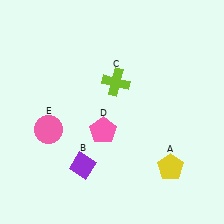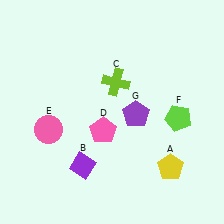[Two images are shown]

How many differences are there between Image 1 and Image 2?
There are 2 differences between the two images.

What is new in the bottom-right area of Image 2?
A purple pentagon (G) was added in the bottom-right area of Image 2.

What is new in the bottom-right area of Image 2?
A lime pentagon (F) was added in the bottom-right area of Image 2.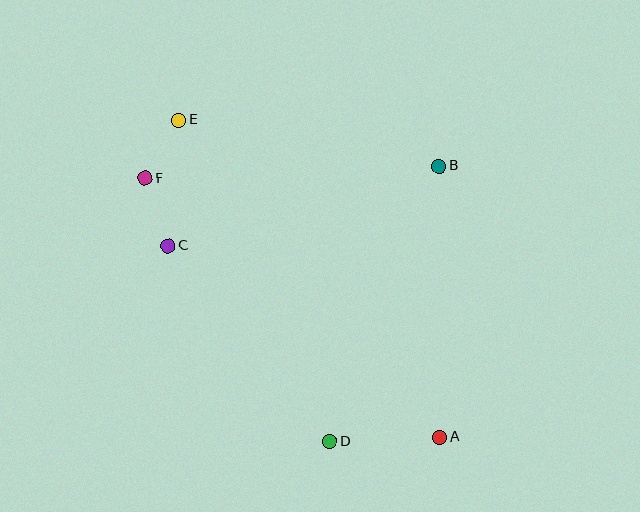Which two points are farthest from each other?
Points A and E are farthest from each other.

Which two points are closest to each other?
Points E and F are closest to each other.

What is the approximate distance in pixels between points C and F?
The distance between C and F is approximately 72 pixels.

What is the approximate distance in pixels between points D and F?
The distance between D and F is approximately 321 pixels.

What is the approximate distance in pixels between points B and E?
The distance between B and E is approximately 264 pixels.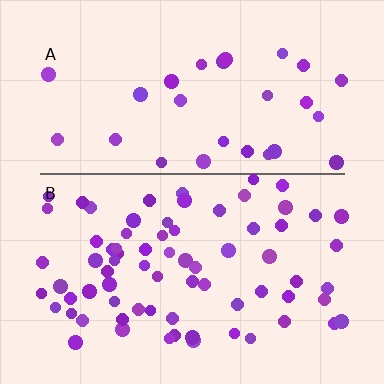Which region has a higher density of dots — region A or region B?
B (the bottom).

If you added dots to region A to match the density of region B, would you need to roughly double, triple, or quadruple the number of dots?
Approximately double.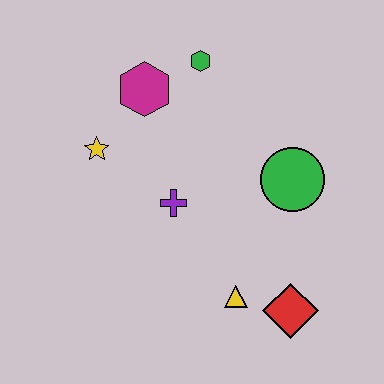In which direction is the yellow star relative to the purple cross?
The yellow star is to the left of the purple cross.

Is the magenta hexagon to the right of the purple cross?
No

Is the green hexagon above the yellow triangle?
Yes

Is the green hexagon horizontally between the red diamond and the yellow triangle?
No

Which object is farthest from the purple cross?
The red diamond is farthest from the purple cross.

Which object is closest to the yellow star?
The magenta hexagon is closest to the yellow star.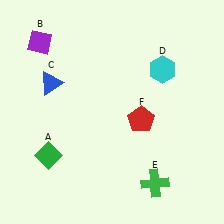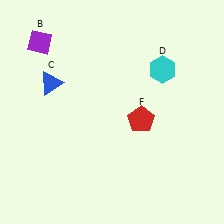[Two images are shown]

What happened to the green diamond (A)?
The green diamond (A) was removed in Image 2. It was in the bottom-left area of Image 1.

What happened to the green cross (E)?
The green cross (E) was removed in Image 2. It was in the bottom-right area of Image 1.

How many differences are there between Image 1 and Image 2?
There are 2 differences between the two images.